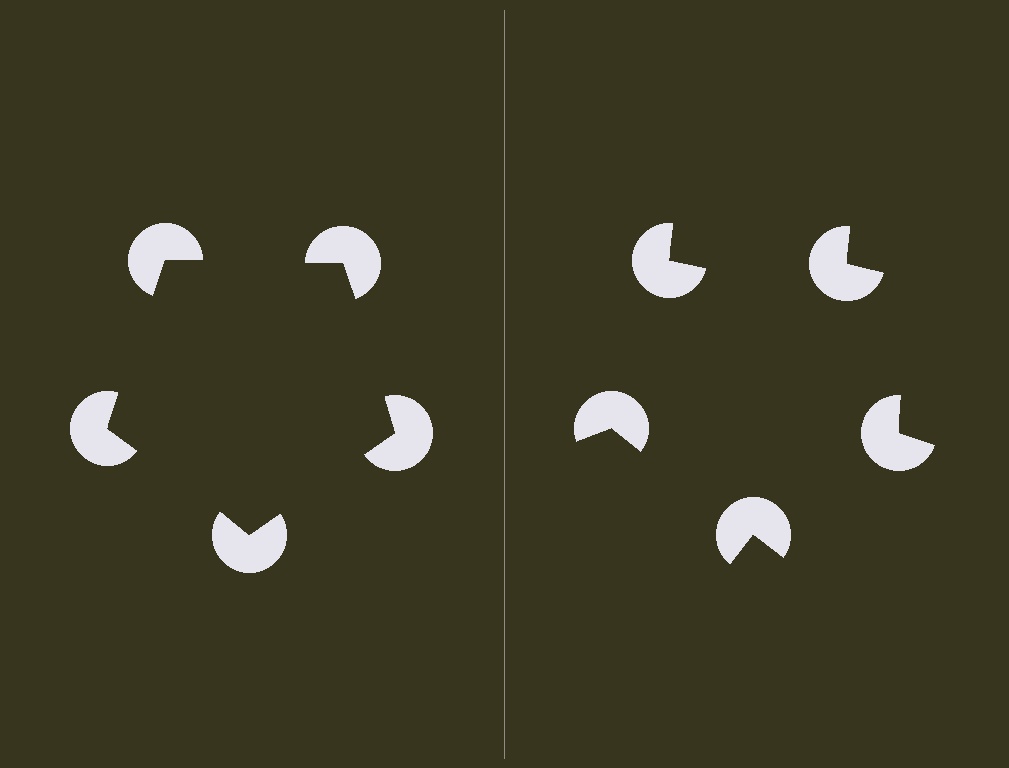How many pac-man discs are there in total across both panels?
10 — 5 on each side.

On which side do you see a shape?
An illusory pentagon appears on the left side. On the right side the wedge cuts are rotated, so no coherent shape forms.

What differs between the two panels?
The pac-man discs are positioned identically on both sides; only the wedge orientations differ. On the left they align to a pentagon; on the right they are misaligned.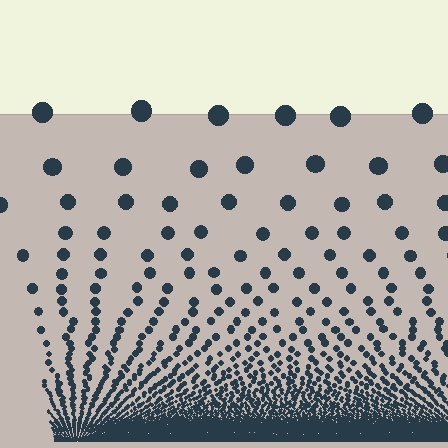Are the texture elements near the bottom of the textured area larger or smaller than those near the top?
Smaller. The gradient is inverted — elements near the bottom are smaller and denser.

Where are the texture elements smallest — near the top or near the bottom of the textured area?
Near the bottom.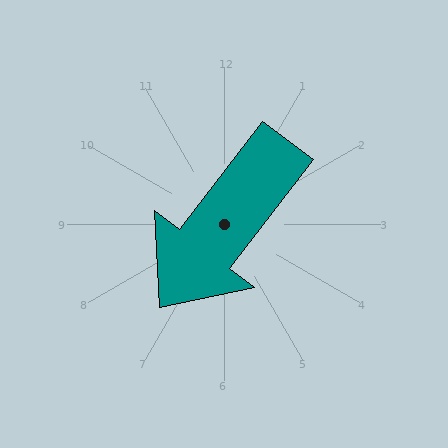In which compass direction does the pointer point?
Southwest.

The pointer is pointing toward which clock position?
Roughly 7 o'clock.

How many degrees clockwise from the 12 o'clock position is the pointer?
Approximately 217 degrees.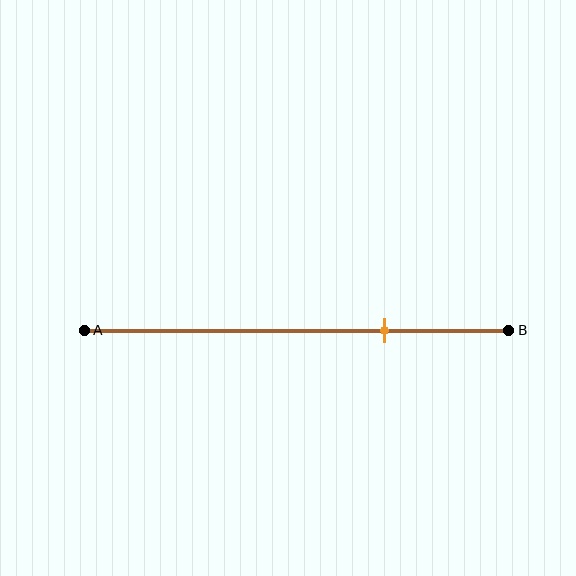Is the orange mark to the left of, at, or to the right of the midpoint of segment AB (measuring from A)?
The orange mark is to the right of the midpoint of segment AB.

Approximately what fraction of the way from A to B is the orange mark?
The orange mark is approximately 70% of the way from A to B.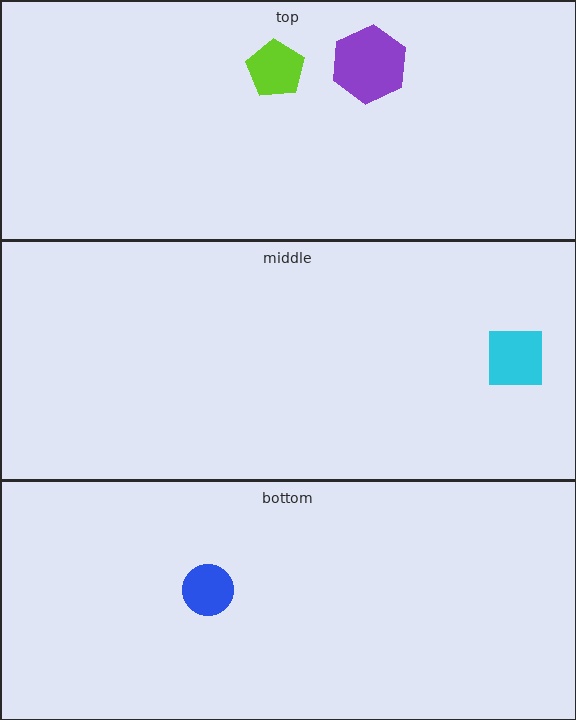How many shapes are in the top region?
2.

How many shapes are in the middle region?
1.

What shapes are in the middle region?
The cyan square.